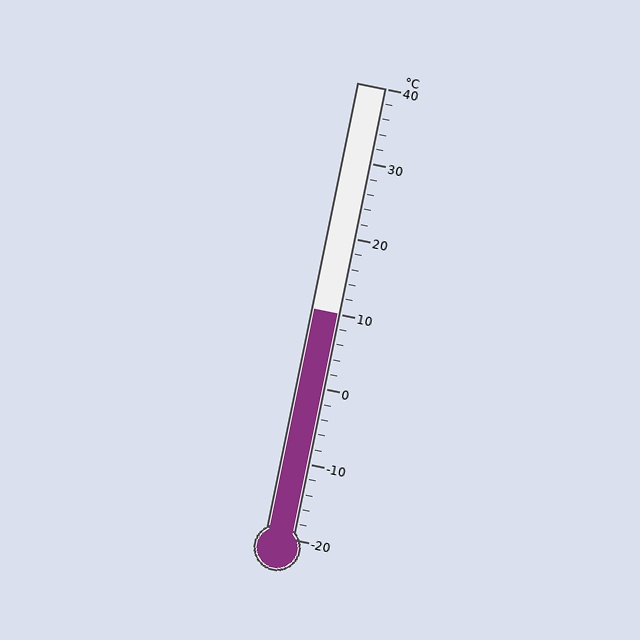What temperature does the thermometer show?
The thermometer shows approximately 10°C.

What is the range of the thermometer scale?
The thermometer scale ranges from -20°C to 40°C.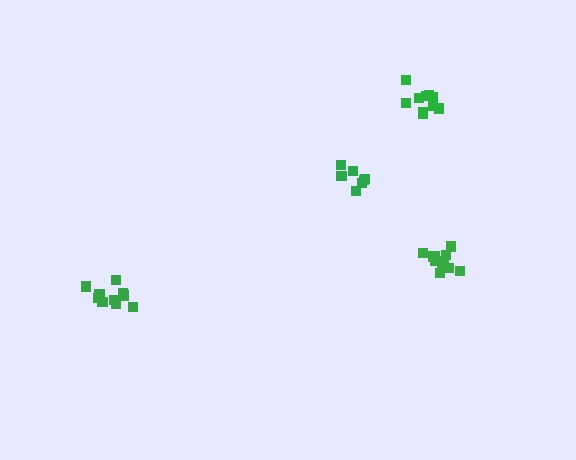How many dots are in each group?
Group 1: 7 dots, Group 2: 11 dots, Group 3: 10 dots, Group 4: 11 dots (39 total).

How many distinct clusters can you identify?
There are 4 distinct clusters.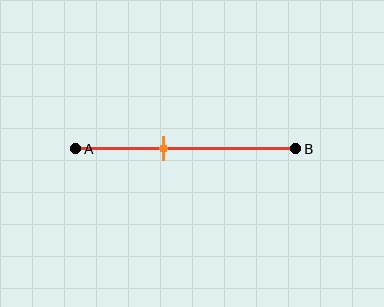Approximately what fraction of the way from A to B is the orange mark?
The orange mark is approximately 40% of the way from A to B.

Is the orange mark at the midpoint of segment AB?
No, the mark is at about 40% from A, not at the 50% midpoint.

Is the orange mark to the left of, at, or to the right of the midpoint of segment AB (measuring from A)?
The orange mark is to the left of the midpoint of segment AB.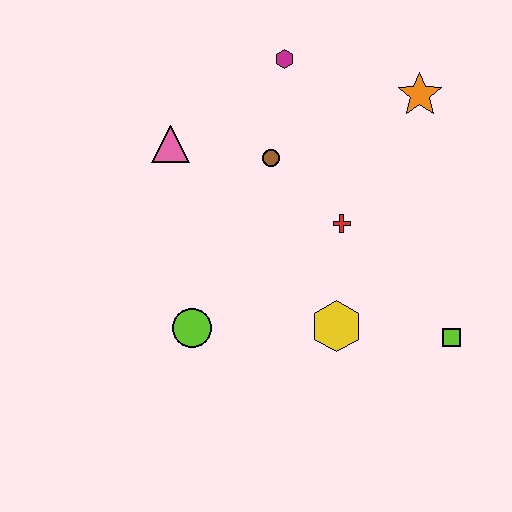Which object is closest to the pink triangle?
The brown circle is closest to the pink triangle.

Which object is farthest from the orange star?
The lime circle is farthest from the orange star.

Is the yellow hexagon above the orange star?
No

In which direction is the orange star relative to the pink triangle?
The orange star is to the right of the pink triangle.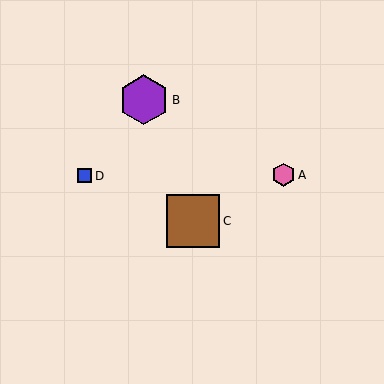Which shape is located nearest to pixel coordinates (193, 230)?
The brown square (labeled C) at (193, 221) is nearest to that location.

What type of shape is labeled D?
Shape D is a blue square.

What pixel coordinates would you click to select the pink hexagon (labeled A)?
Click at (283, 175) to select the pink hexagon A.